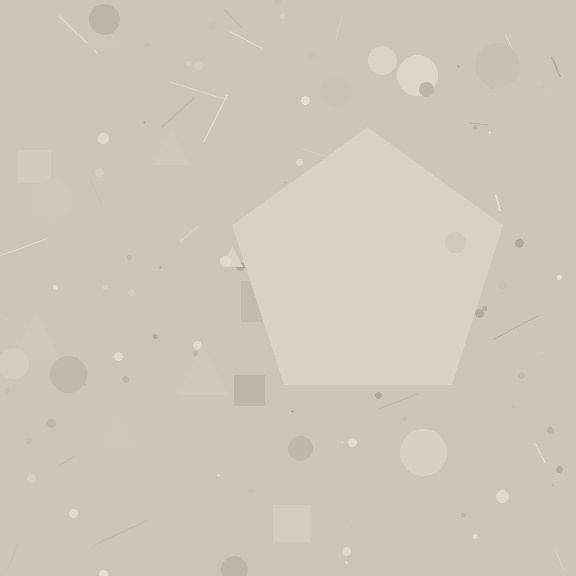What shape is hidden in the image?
A pentagon is hidden in the image.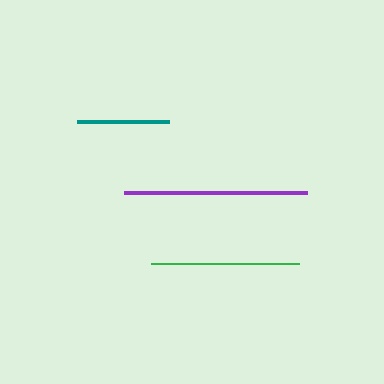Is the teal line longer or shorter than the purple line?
The purple line is longer than the teal line.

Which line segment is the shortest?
The teal line is the shortest at approximately 92 pixels.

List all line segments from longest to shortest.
From longest to shortest: purple, green, teal.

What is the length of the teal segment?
The teal segment is approximately 92 pixels long.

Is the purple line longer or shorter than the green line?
The purple line is longer than the green line.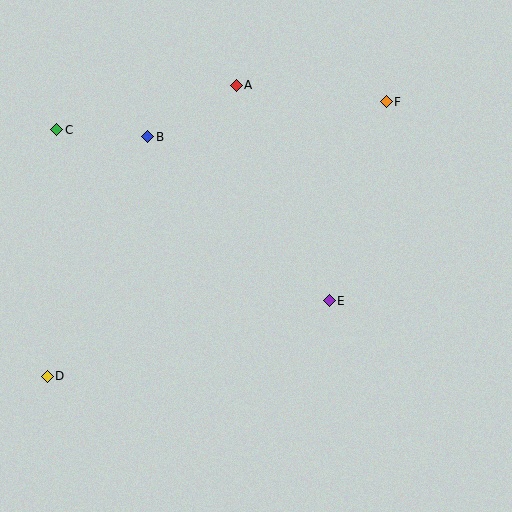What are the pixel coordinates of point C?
Point C is at (57, 130).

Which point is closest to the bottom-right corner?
Point E is closest to the bottom-right corner.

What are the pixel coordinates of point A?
Point A is at (236, 85).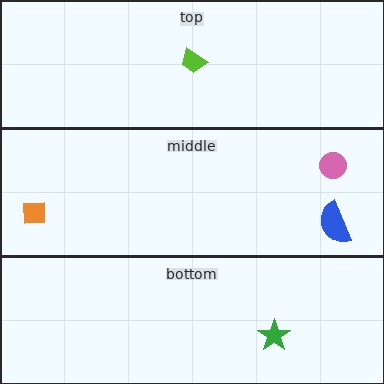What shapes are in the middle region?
The pink circle, the orange square, the blue semicircle.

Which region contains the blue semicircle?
The middle region.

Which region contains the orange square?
The middle region.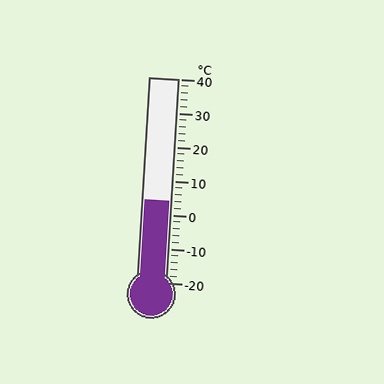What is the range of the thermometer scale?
The thermometer scale ranges from -20°C to 40°C.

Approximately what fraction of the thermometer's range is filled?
The thermometer is filled to approximately 40% of its range.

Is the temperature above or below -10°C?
The temperature is above -10°C.